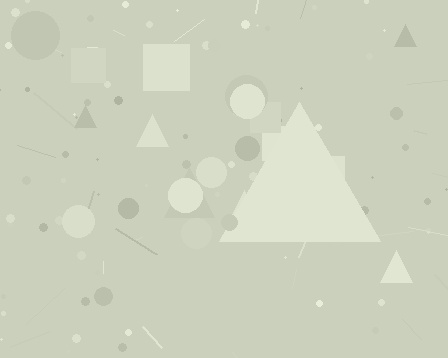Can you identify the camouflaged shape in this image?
The camouflaged shape is a triangle.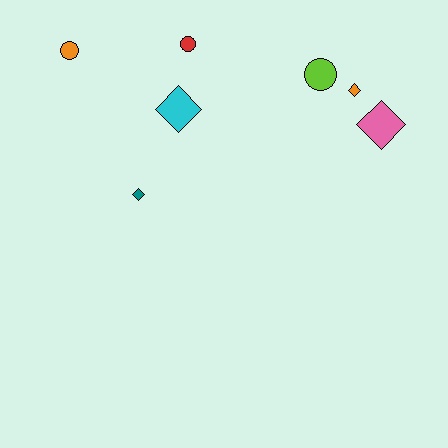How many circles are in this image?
There are 3 circles.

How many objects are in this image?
There are 7 objects.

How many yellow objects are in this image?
There are no yellow objects.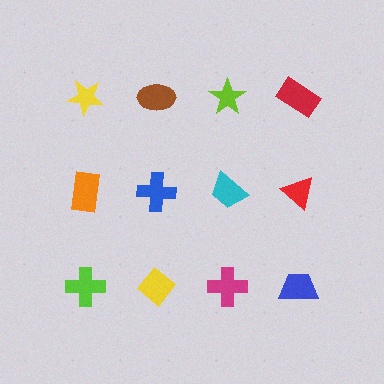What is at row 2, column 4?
A red triangle.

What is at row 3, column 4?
A blue trapezoid.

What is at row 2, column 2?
A blue cross.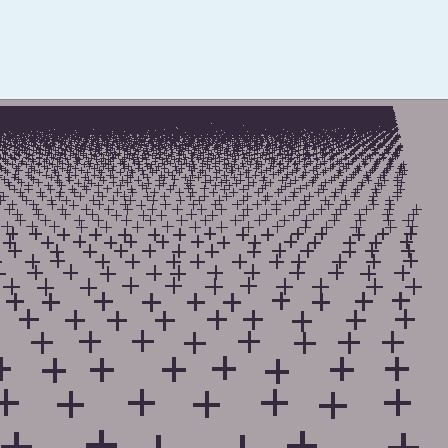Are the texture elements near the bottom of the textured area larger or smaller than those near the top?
Larger. Near the bottom, elements are closer to the viewer and appear at a bigger on-screen size.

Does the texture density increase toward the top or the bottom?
Density increases toward the top.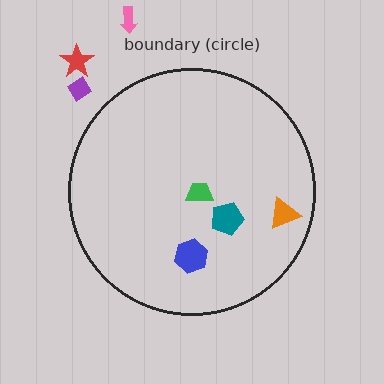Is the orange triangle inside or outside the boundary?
Inside.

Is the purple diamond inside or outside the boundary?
Outside.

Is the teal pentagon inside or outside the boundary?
Inside.